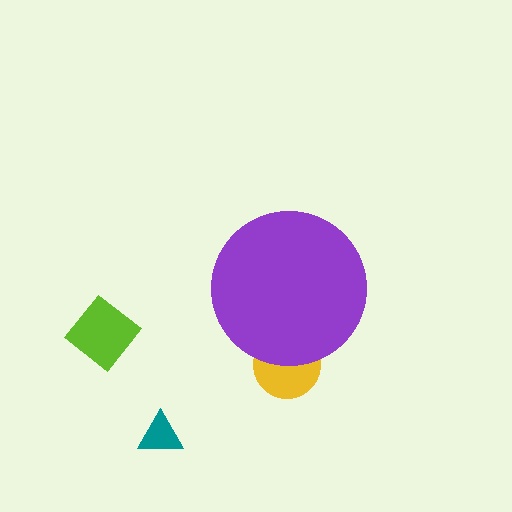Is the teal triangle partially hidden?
No, the teal triangle is fully visible.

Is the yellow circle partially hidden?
Yes, the yellow circle is partially hidden behind the purple circle.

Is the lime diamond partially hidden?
No, the lime diamond is fully visible.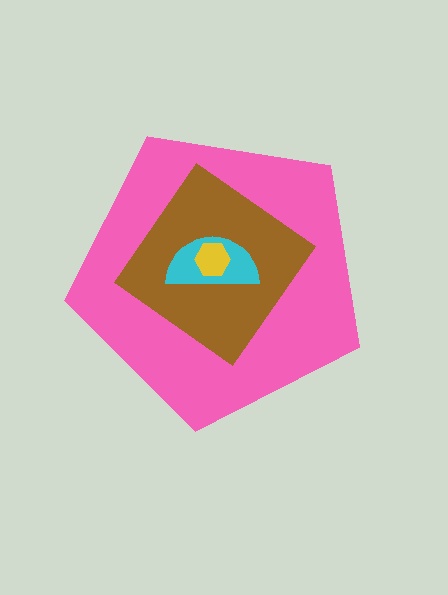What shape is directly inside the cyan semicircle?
The yellow hexagon.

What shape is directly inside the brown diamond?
The cyan semicircle.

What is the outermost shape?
The pink pentagon.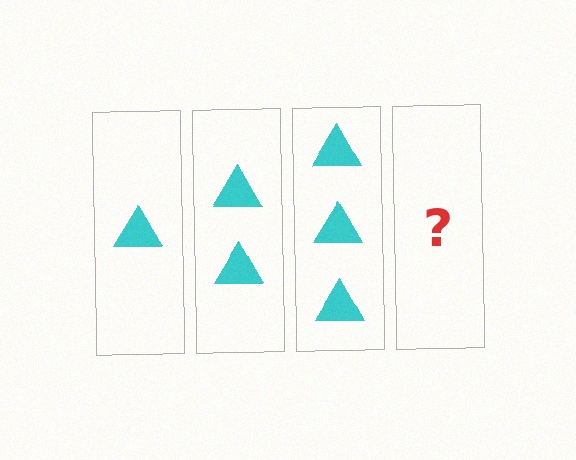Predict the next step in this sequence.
The next step is 4 triangles.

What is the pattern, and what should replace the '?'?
The pattern is that each step adds one more triangle. The '?' should be 4 triangles.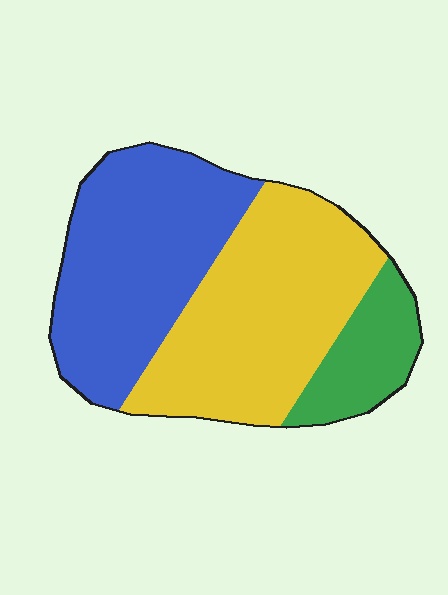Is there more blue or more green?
Blue.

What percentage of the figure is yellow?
Yellow covers around 45% of the figure.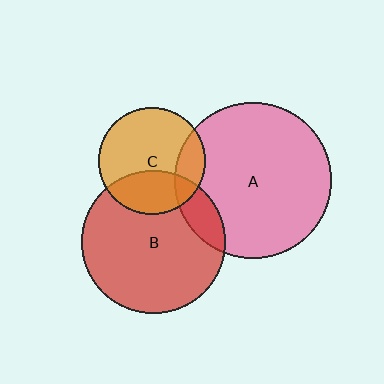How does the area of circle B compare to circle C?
Approximately 1.8 times.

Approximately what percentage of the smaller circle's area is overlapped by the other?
Approximately 30%.